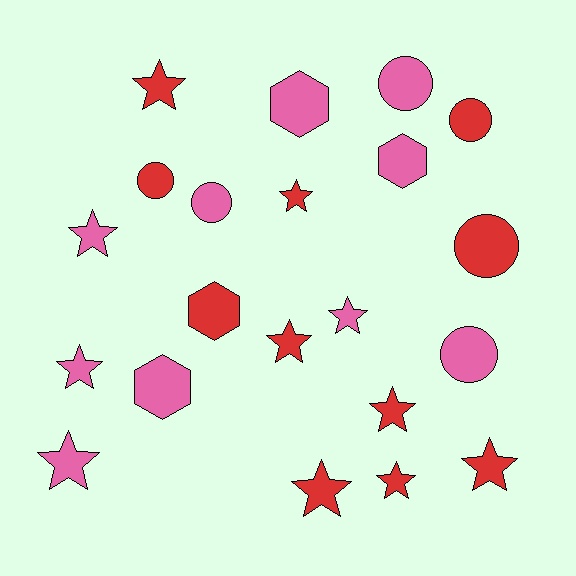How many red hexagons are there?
There is 1 red hexagon.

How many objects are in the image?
There are 21 objects.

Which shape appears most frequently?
Star, with 11 objects.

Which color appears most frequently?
Red, with 11 objects.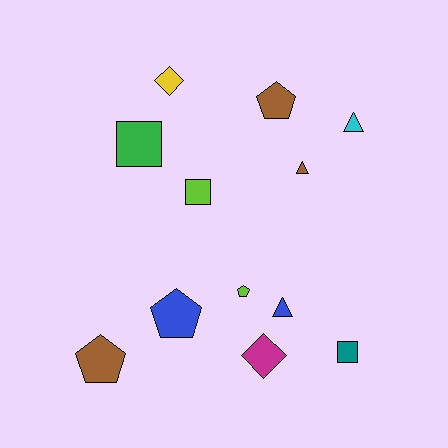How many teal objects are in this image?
There is 1 teal object.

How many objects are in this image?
There are 12 objects.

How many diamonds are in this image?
There are 2 diamonds.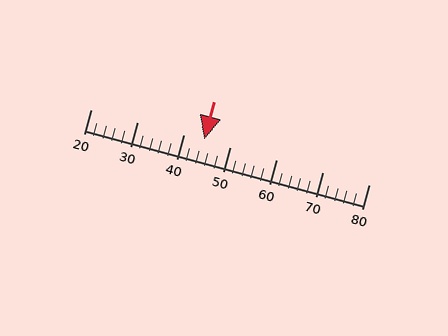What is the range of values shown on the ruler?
The ruler shows values from 20 to 80.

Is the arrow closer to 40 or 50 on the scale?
The arrow is closer to 40.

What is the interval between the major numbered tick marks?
The major tick marks are spaced 10 units apart.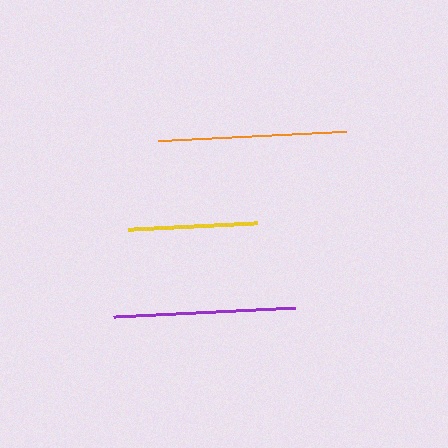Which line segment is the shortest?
The yellow line is the shortest at approximately 130 pixels.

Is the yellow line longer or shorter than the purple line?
The purple line is longer than the yellow line.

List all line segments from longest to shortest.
From longest to shortest: orange, purple, yellow.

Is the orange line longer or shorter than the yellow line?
The orange line is longer than the yellow line.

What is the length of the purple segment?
The purple segment is approximately 183 pixels long.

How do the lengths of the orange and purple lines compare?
The orange and purple lines are approximately the same length.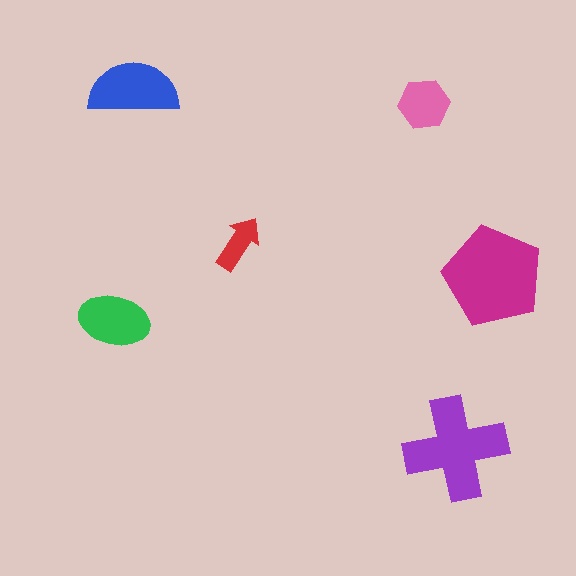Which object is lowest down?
The purple cross is bottommost.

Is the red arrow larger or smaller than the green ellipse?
Smaller.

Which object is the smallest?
The red arrow.